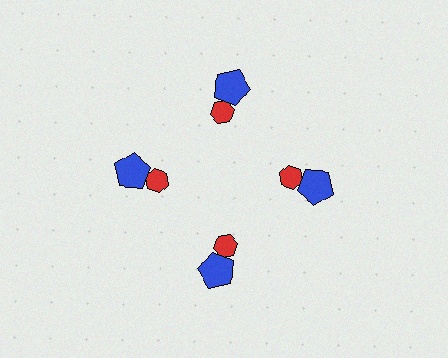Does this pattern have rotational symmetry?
Yes, this pattern has 4-fold rotational symmetry. It looks the same after rotating 90 degrees around the center.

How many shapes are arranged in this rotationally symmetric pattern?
There are 8 shapes, arranged in 4 groups of 2.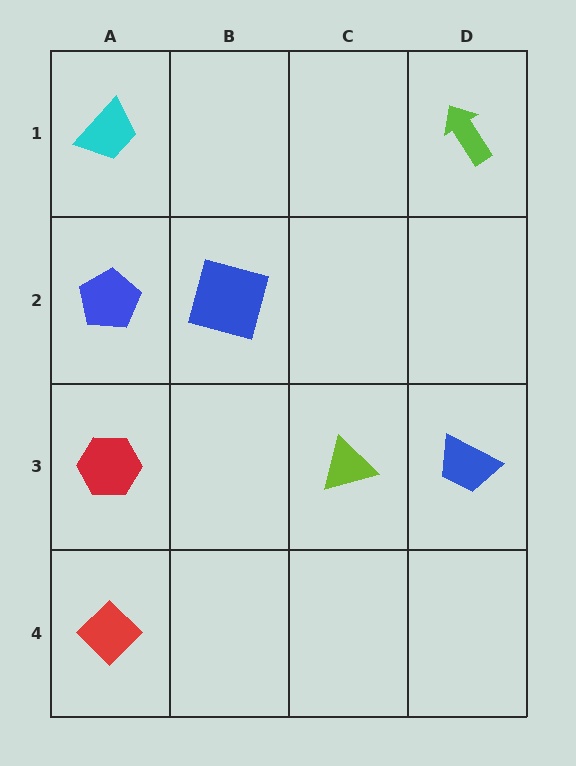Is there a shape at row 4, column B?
No, that cell is empty.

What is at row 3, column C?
A lime triangle.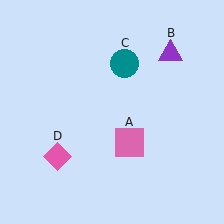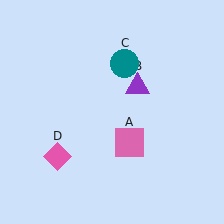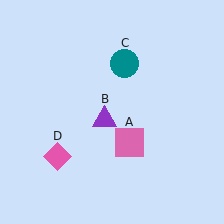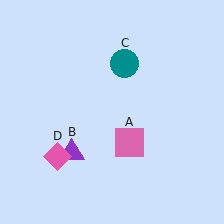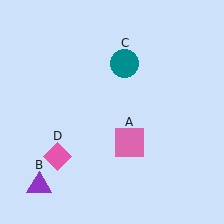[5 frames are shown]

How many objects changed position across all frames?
1 object changed position: purple triangle (object B).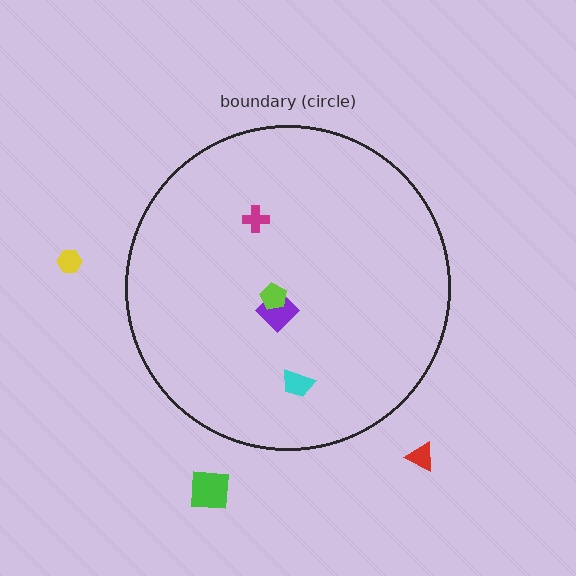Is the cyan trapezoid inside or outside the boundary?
Inside.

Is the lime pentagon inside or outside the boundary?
Inside.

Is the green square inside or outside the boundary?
Outside.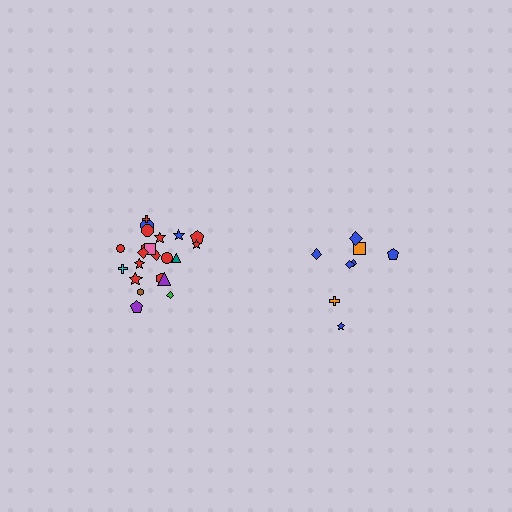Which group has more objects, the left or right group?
The left group.